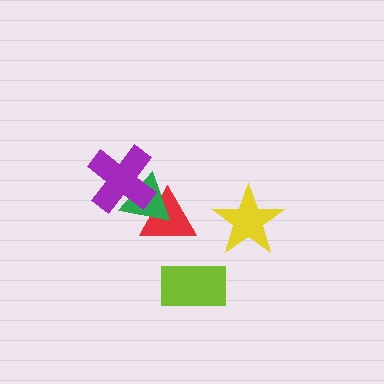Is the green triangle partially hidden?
Yes, it is partially covered by another shape.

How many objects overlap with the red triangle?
2 objects overlap with the red triangle.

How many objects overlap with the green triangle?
2 objects overlap with the green triangle.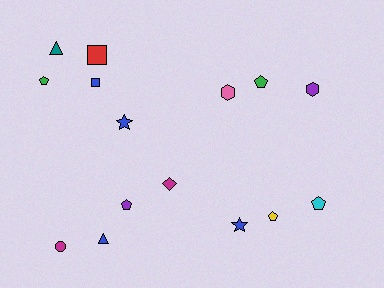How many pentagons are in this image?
There are 5 pentagons.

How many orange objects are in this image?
There are no orange objects.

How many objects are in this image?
There are 15 objects.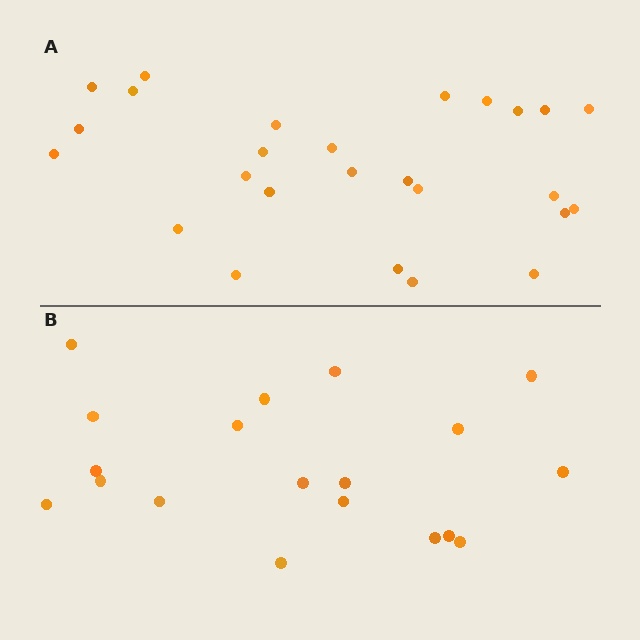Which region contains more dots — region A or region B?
Region A (the top region) has more dots.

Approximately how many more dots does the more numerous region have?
Region A has roughly 8 or so more dots than region B.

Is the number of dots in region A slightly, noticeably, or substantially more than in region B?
Region A has noticeably more, but not dramatically so. The ratio is roughly 1.4 to 1.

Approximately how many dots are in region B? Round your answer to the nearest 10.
About 20 dots. (The exact count is 19, which rounds to 20.)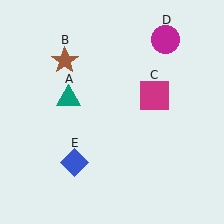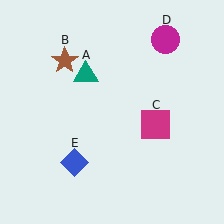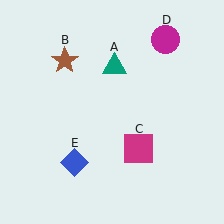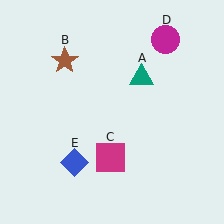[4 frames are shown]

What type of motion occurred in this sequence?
The teal triangle (object A), magenta square (object C) rotated clockwise around the center of the scene.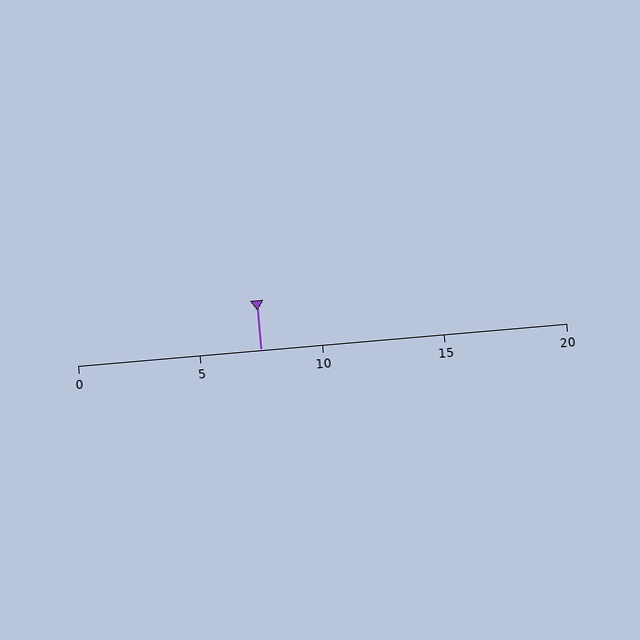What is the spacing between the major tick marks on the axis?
The major ticks are spaced 5 apart.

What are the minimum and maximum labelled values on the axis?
The axis runs from 0 to 20.